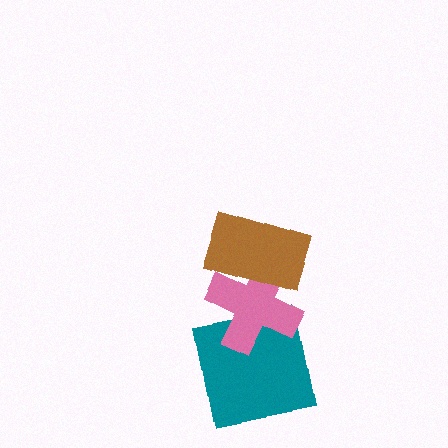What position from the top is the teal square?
The teal square is 3rd from the top.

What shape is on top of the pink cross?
The brown rectangle is on top of the pink cross.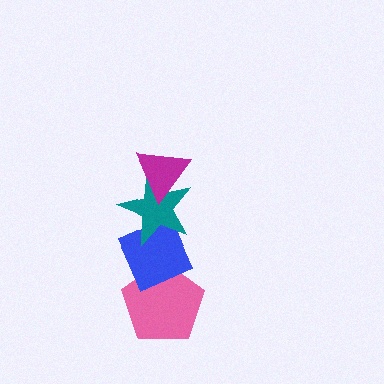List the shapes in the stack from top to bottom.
From top to bottom: the magenta triangle, the teal star, the blue diamond, the pink pentagon.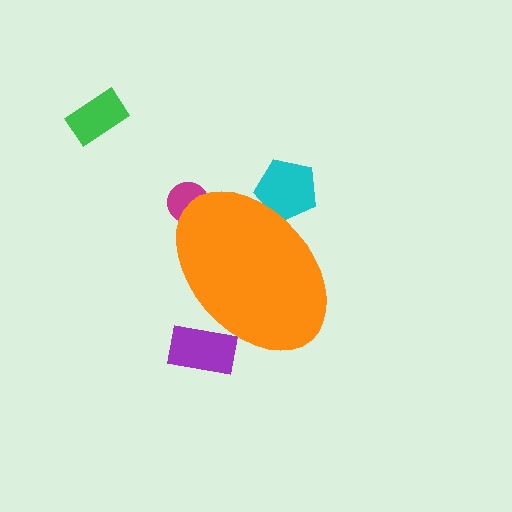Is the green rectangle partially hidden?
No, the green rectangle is fully visible.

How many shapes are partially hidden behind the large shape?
3 shapes are partially hidden.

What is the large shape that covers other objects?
An orange ellipse.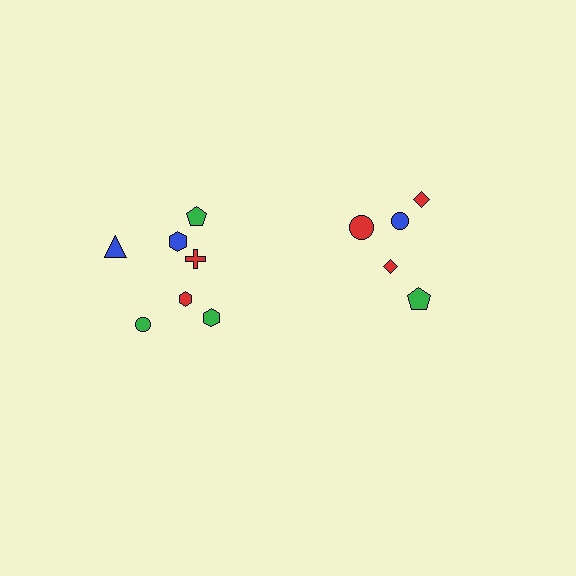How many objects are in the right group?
There are 5 objects.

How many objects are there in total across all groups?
There are 12 objects.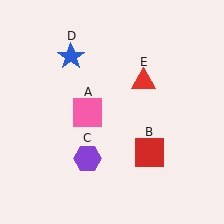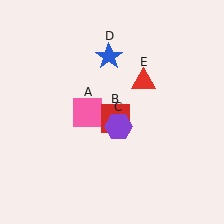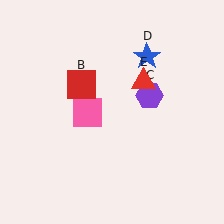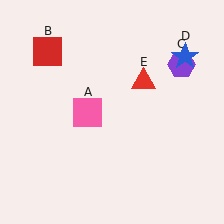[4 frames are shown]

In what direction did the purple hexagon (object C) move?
The purple hexagon (object C) moved up and to the right.